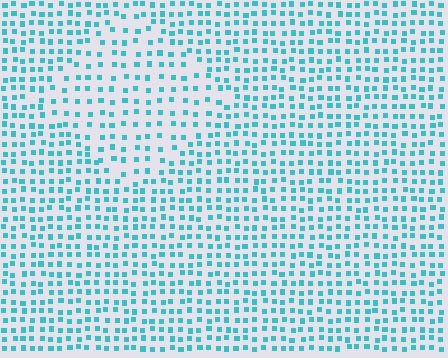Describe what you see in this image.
The image contains small cyan elements arranged at two different densities. A diamond-shaped region is visible where the elements are less densely packed than the surrounding area.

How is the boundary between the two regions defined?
The boundary is defined by a change in element density (approximately 1.6x ratio). All elements are the same color, size, and shape.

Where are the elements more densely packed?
The elements are more densely packed outside the diamond boundary.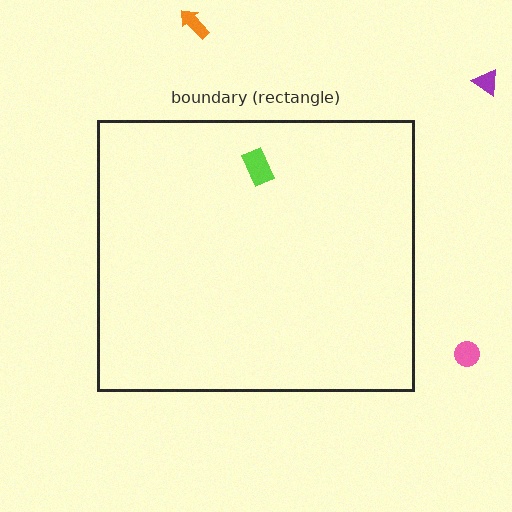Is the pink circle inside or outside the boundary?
Outside.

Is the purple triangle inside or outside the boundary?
Outside.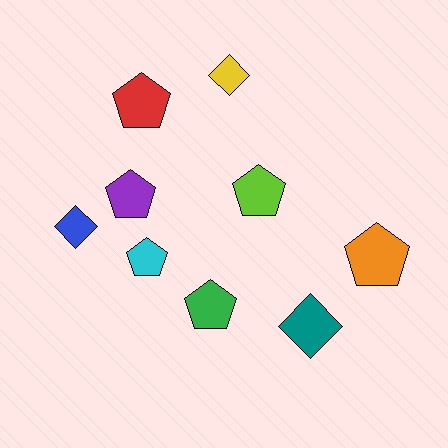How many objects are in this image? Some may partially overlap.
There are 9 objects.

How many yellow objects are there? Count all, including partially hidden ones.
There is 1 yellow object.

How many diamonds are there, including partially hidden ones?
There are 3 diamonds.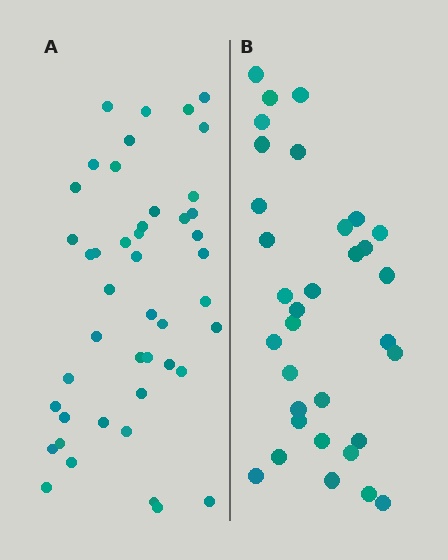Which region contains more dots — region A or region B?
Region A (the left region) has more dots.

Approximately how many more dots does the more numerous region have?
Region A has roughly 12 or so more dots than region B.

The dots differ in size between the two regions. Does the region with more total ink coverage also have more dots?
No. Region B has more total ink coverage because its dots are larger, but region A actually contains more individual dots. Total area can be misleading — the number of items is what matters here.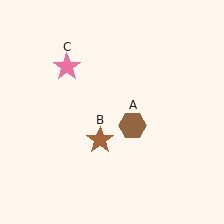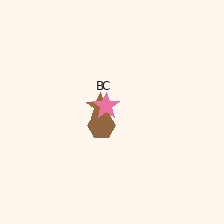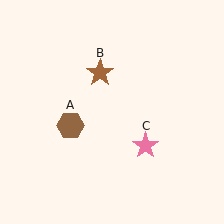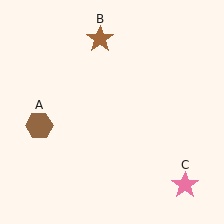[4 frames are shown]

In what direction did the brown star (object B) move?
The brown star (object B) moved up.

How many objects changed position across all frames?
3 objects changed position: brown hexagon (object A), brown star (object B), pink star (object C).